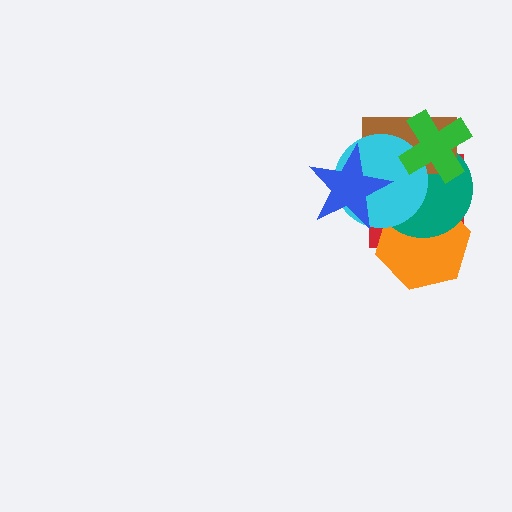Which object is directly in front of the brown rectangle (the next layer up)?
The cyan circle is directly in front of the brown rectangle.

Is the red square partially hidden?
Yes, it is partially covered by another shape.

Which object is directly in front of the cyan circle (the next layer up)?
The blue star is directly in front of the cyan circle.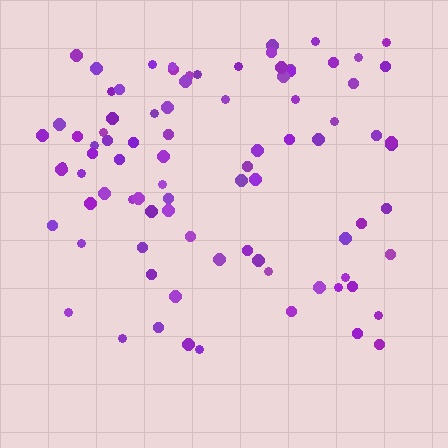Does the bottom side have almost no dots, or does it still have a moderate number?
Still a moderate number, just noticeably fewer than the top.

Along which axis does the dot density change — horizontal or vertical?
Vertical.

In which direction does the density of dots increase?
From bottom to top, with the top side densest.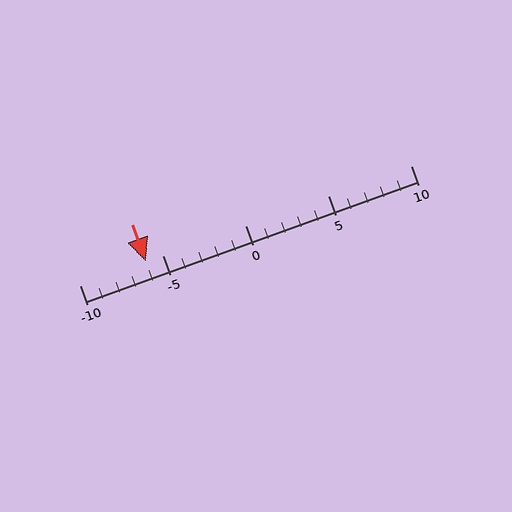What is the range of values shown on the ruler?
The ruler shows values from -10 to 10.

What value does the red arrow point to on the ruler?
The red arrow points to approximately -6.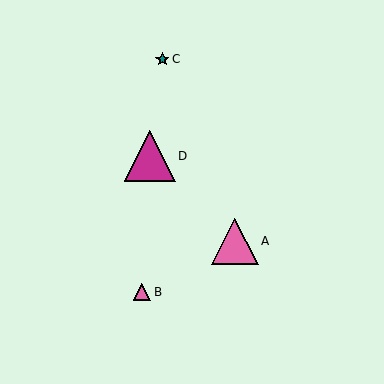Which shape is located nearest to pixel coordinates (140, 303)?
The pink triangle (labeled B) at (142, 292) is nearest to that location.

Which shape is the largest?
The magenta triangle (labeled D) is the largest.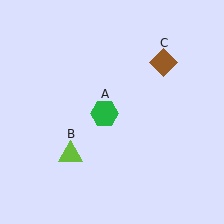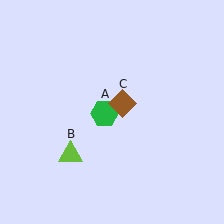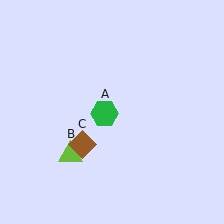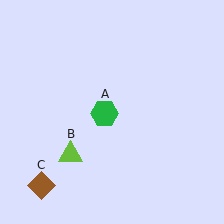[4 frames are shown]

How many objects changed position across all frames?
1 object changed position: brown diamond (object C).